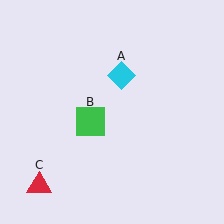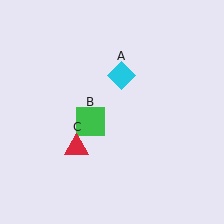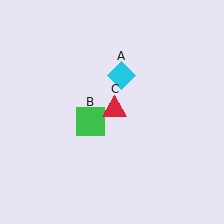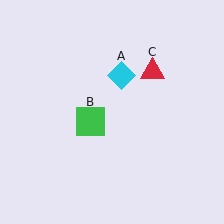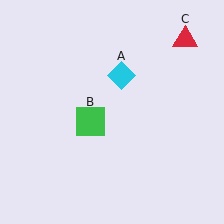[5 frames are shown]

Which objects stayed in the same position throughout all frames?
Cyan diamond (object A) and green square (object B) remained stationary.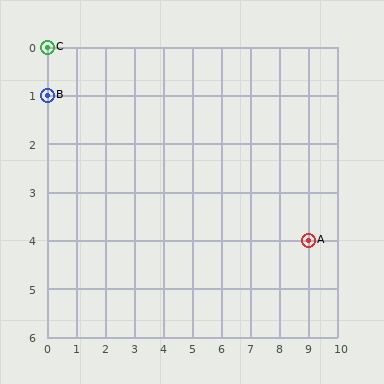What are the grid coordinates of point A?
Point A is at grid coordinates (9, 4).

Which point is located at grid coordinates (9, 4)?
Point A is at (9, 4).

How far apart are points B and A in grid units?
Points B and A are 9 columns and 3 rows apart (about 9.5 grid units diagonally).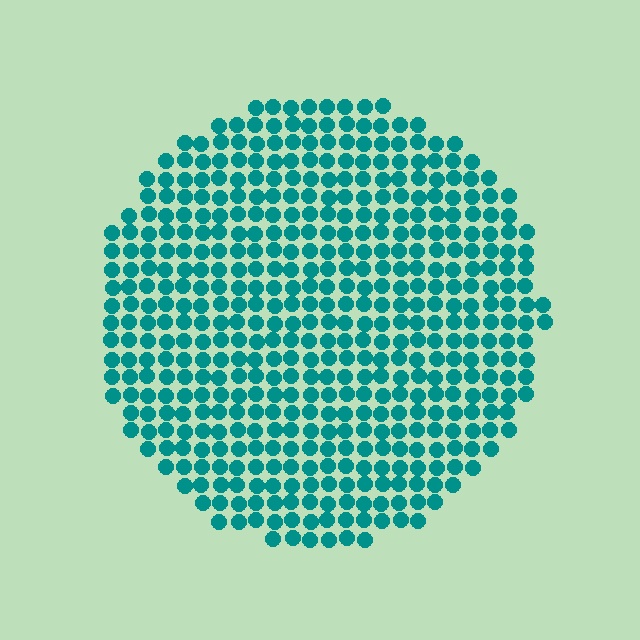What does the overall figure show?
The overall figure shows a circle.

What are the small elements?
The small elements are circles.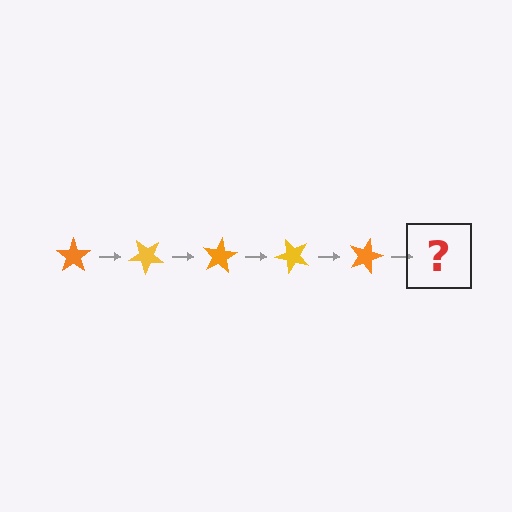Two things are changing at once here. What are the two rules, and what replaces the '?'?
The two rules are that it rotates 40 degrees each step and the color cycles through orange and yellow. The '?' should be a yellow star, rotated 200 degrees from the start.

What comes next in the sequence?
The next element should be a yellow star, rotated 200 degrees from the start.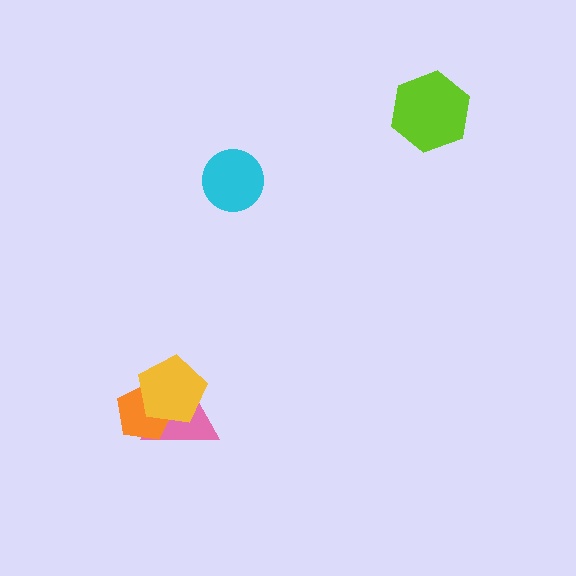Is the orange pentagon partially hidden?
Yes, it is partially covered by another shape.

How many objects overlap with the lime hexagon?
0 objects overlap with the lime hexagon.